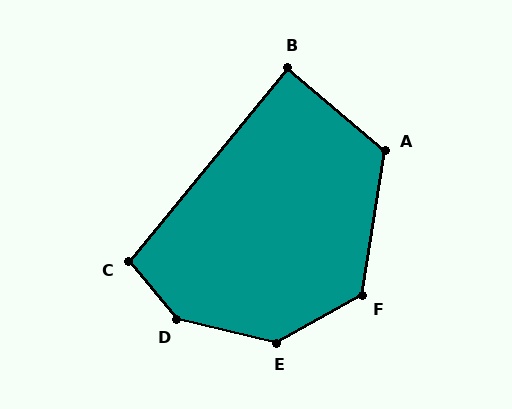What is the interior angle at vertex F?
Approximately 128 degrees (obtuse).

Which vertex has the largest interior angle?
D, at approximately 143 degrees.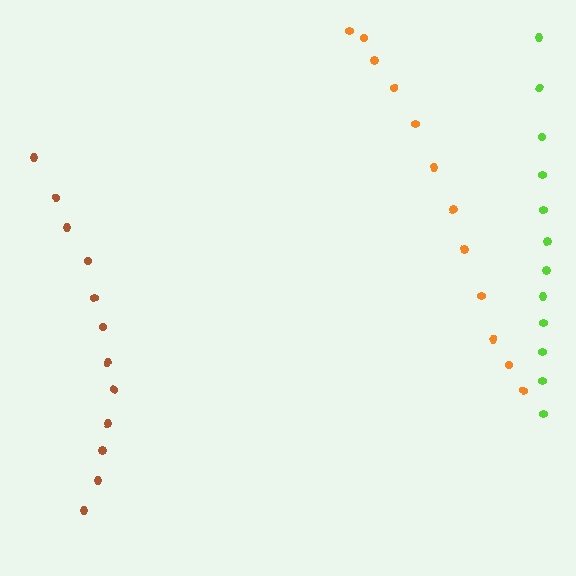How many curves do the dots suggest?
There are 3 distinct paths.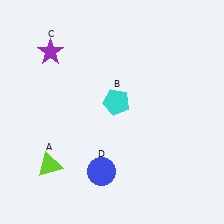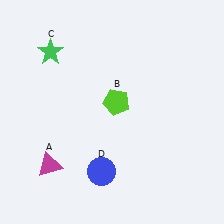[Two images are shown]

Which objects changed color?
A changed from lime to magenta. B changed from cyan to lime. C changed from purple to green.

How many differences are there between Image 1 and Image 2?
There are 3 differences between the two images.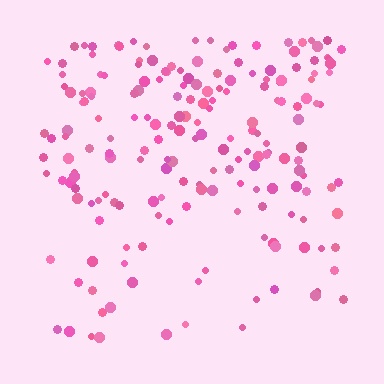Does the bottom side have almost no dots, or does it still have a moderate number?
Still a moderate number, just noticeably fewer than the top.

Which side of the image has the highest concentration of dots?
The top.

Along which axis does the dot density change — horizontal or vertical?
Vertical.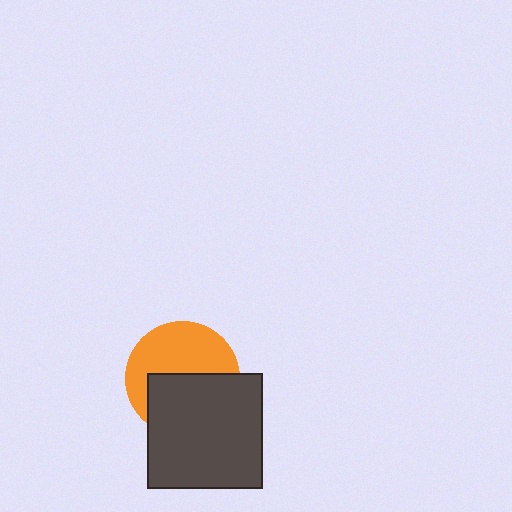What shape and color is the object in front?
The object in front is a dark gray square.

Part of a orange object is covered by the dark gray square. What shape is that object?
It is a circle.